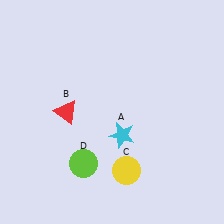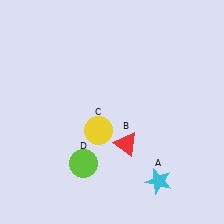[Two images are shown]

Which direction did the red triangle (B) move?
The red triangle (B) moved right.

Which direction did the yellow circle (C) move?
The yellow circle (C) moved up.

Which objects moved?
The objects that moved are: the cyan star (A), the red triangle (B), the yellow circle (C).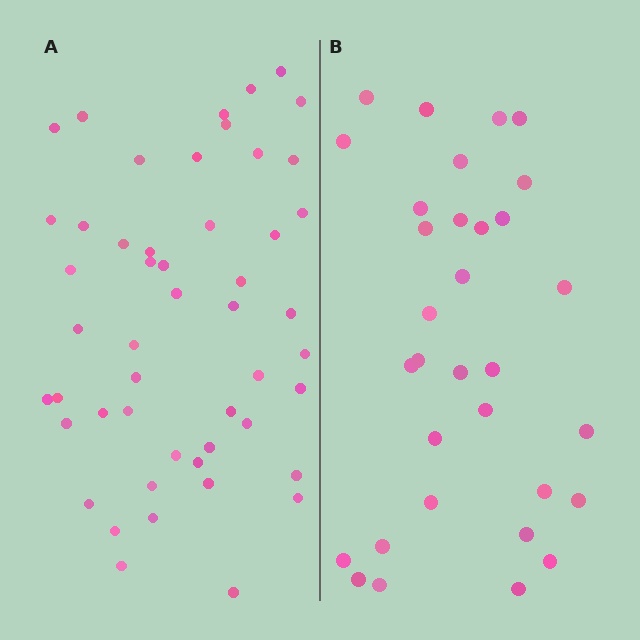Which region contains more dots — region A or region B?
Region A (the left region) has more dots.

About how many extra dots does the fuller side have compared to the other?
Region A has approximately 20 more dots than region B.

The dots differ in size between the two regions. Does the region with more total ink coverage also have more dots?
No. Region B has more total ink coverage because its dots are larger, but region A actually contains more individual dots. Total area can be misleading — the number of items is what matters here.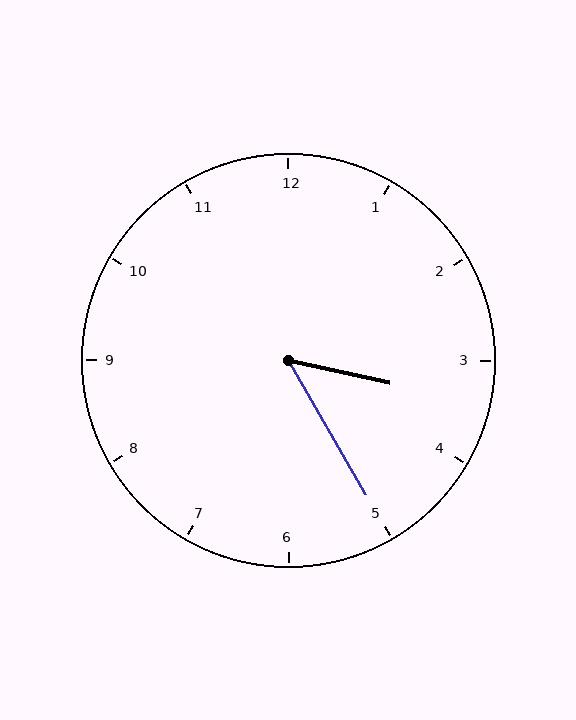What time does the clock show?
3:25.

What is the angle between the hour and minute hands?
Approximately 48 degrees.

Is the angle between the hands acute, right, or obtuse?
It is acute.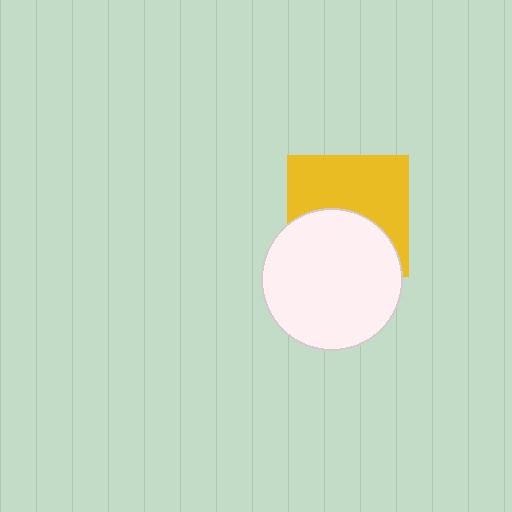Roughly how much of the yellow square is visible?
About half of it is visible (roughly 55%).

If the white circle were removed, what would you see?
You would see the complete yellow square.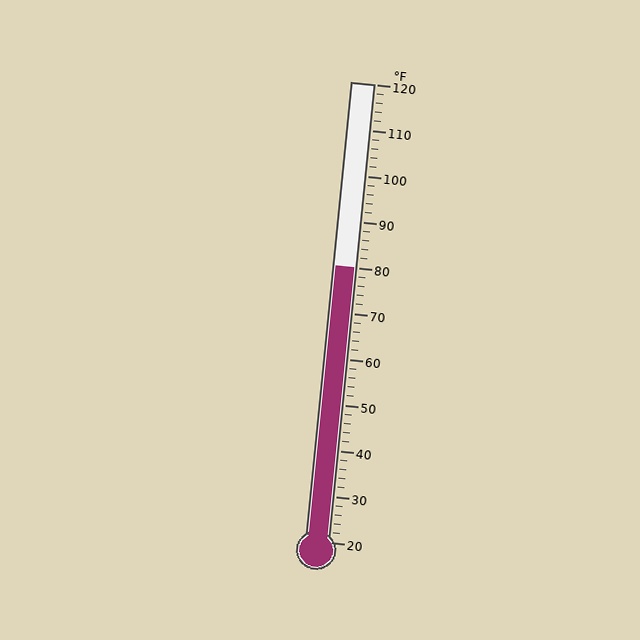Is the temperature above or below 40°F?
The temperature is above 40°F.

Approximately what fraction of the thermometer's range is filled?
The thermometer is filled to approximately 60% of its range.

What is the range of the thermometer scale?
The thermometer scale ranges from 20°F to 120°F.